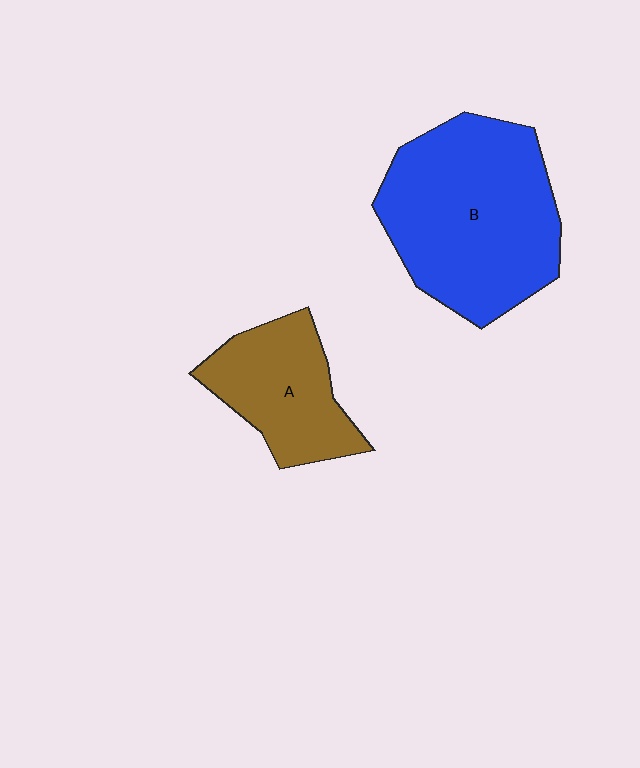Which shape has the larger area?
Shape B (blue).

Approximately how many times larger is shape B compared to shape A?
Approximately 1.9 times.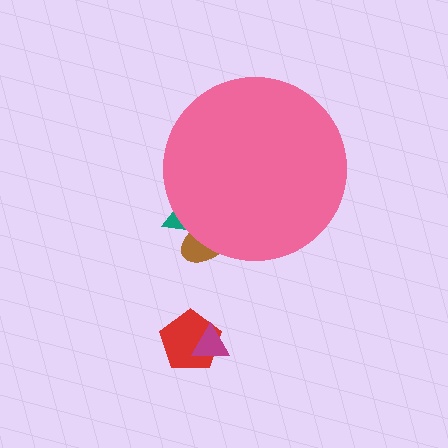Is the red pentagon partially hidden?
No, the red pentagon is fully visible.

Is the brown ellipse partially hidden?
Yes, the brown ellipse is partially hidden behind the pink circle.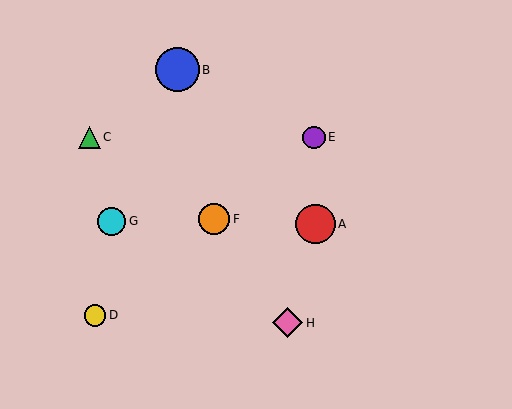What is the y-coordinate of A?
Object A is at y≈224.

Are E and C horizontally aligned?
Yes, both are at y≈137.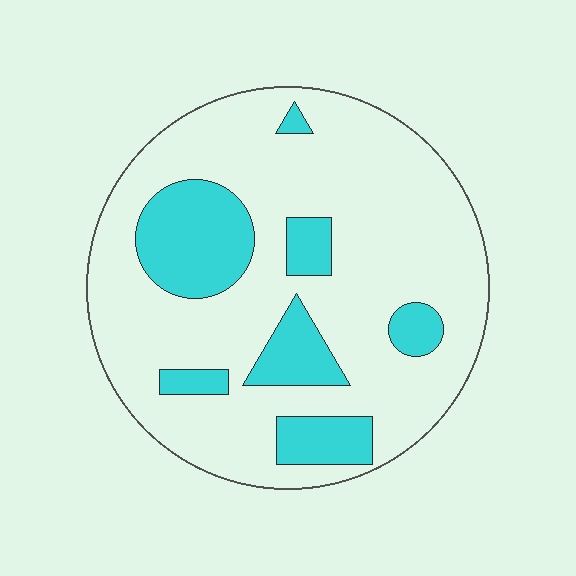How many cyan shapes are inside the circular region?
7.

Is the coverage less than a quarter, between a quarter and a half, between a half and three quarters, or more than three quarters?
Less than a quarter.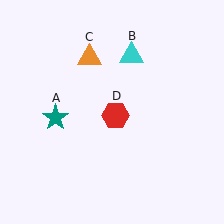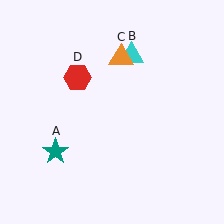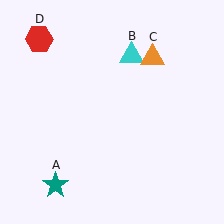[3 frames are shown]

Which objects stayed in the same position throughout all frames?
Cyan triangle (object B) remained stationary.